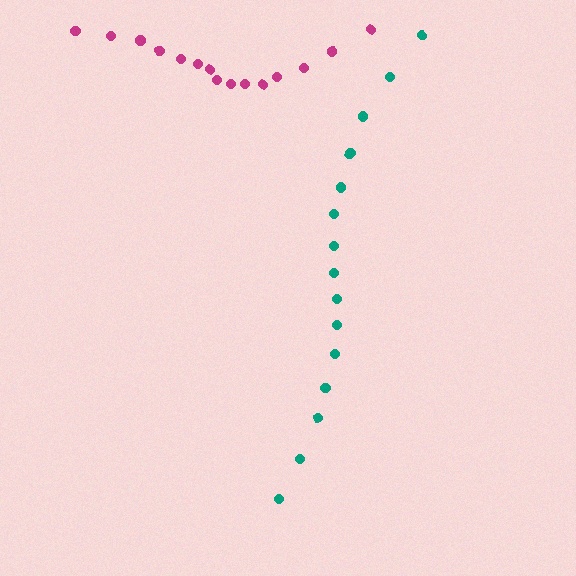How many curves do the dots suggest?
There are 2 distinct paths.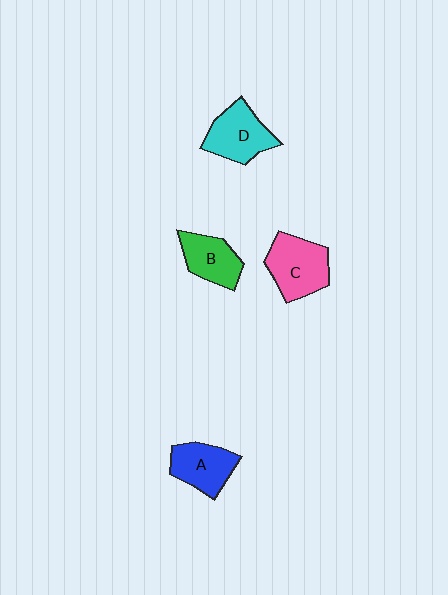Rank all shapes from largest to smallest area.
From largest to smallest: C (pink), D (cyan), A (blue), B (green).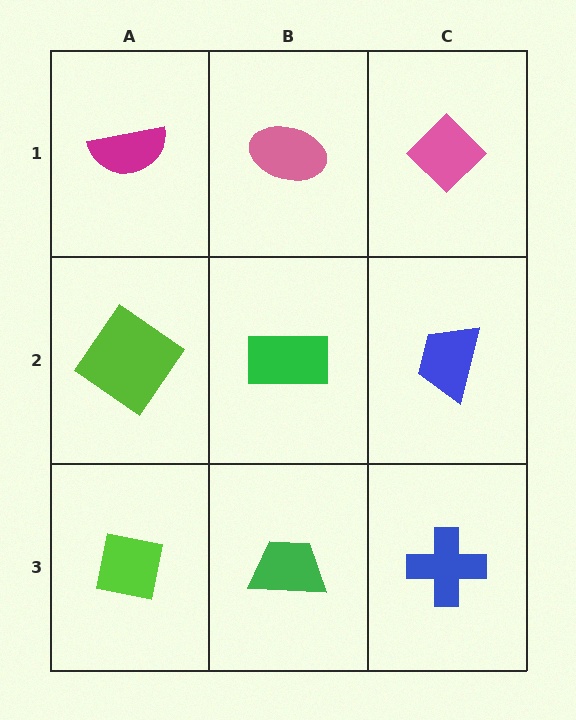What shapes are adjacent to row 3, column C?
A blue trapezoid (row 2, column C), a green trapezoid (row 3, column B).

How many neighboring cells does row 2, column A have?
3.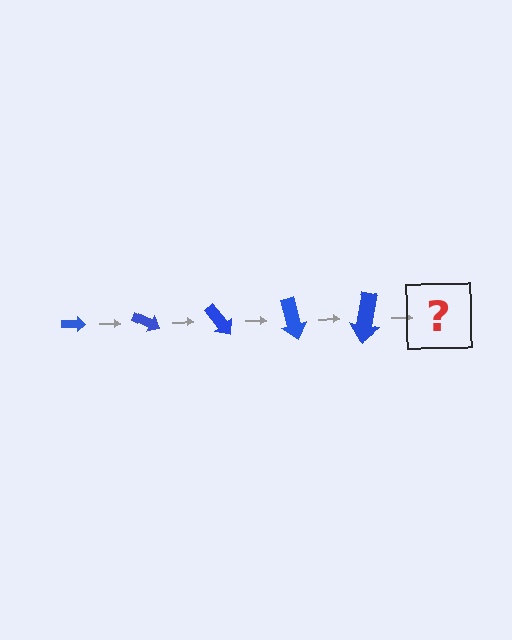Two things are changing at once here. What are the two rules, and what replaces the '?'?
The two rules are that the arrow grows larger each step and it rotates 25 degrees each step. The '?' should be an arrow, larger than the previous one and rotated 125 degrees from the start.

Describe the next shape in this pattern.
It should be an arrow, larger than the previous one and rotated 125 degrees from the start.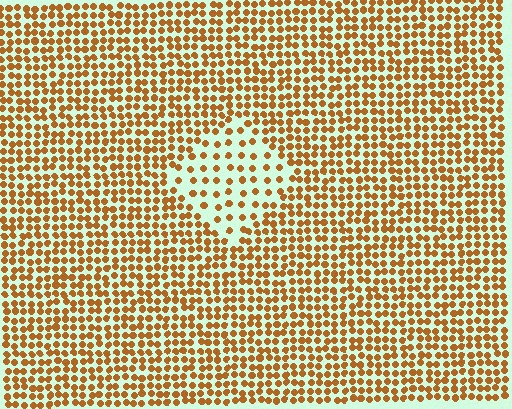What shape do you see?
I see a diamond.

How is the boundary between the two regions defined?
The boundary is defined by a change in element density (approximately 2.2x ratio). All elements are the same color, size, and shape.